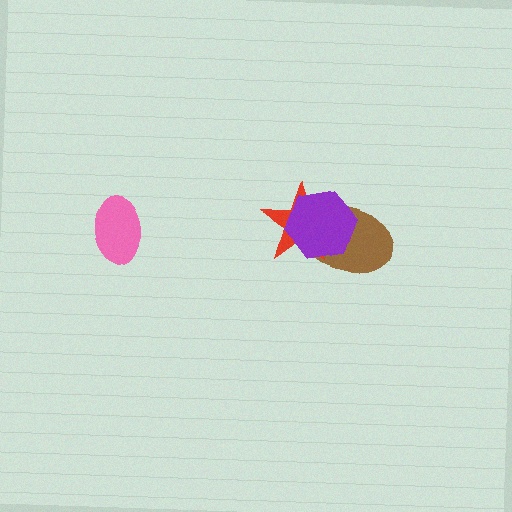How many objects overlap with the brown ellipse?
2 objects overlap with the brown ellipse.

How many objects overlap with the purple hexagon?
2 objects overlap with the purple hexagon.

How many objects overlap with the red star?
2 objects overlap with the red star.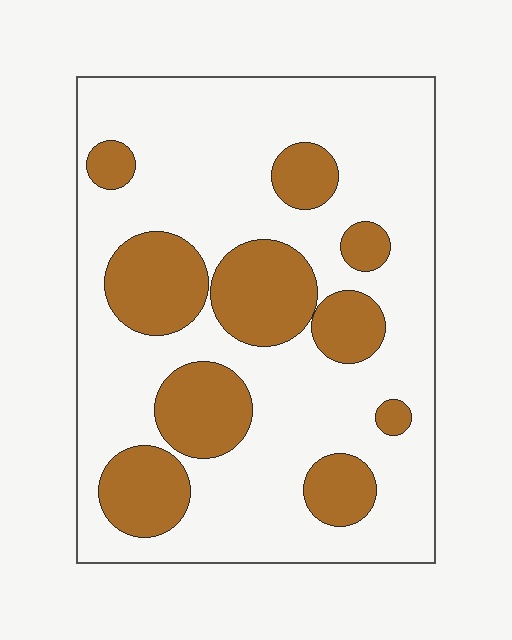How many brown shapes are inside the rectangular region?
10.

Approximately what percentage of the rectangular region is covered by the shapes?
Approximately 30%.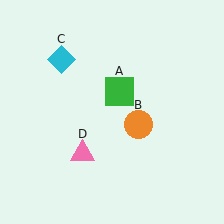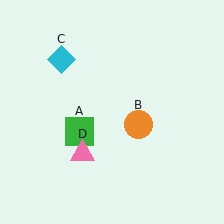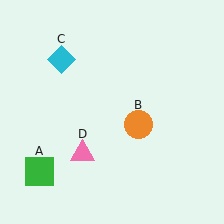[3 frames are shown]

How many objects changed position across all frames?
1 object changed position: green square (object A).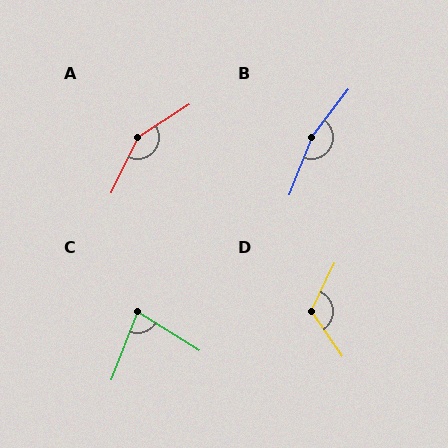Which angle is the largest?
B, at approximately 164 degrees.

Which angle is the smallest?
C, at approximately 79 degrees.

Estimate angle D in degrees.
Approximately 120 degrees.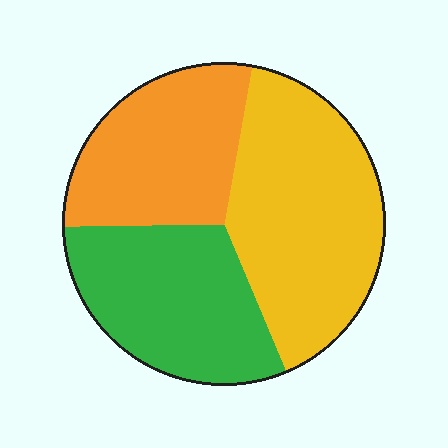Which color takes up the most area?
Yellow, at roughly 40%.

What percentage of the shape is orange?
Orange takes up about one quarter (1/4) of the shape.